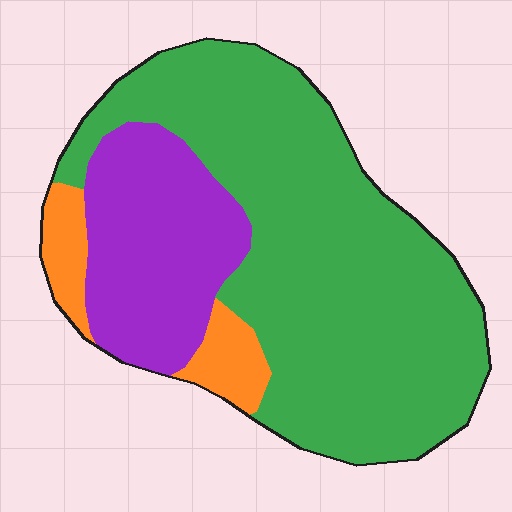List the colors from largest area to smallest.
From largest to smallest: green, purple, orange.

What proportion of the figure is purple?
Purple takes up about one quarter (1/4) of the figure.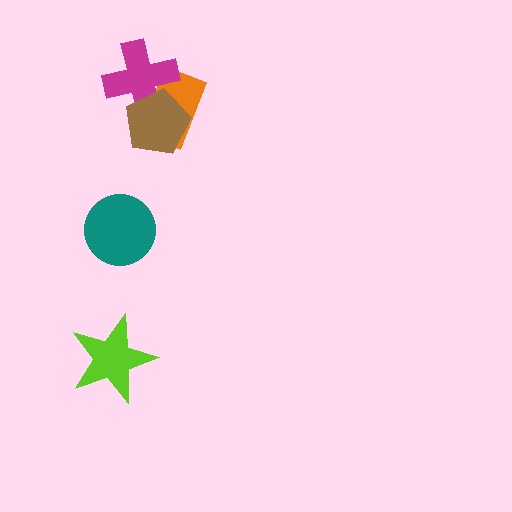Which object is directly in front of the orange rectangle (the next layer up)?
The magenta cross is directly in front of the orange rectangle.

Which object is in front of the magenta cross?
The brown pentagon is in front of the magenta cross.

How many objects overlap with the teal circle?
0 objects overlap with the teal circle.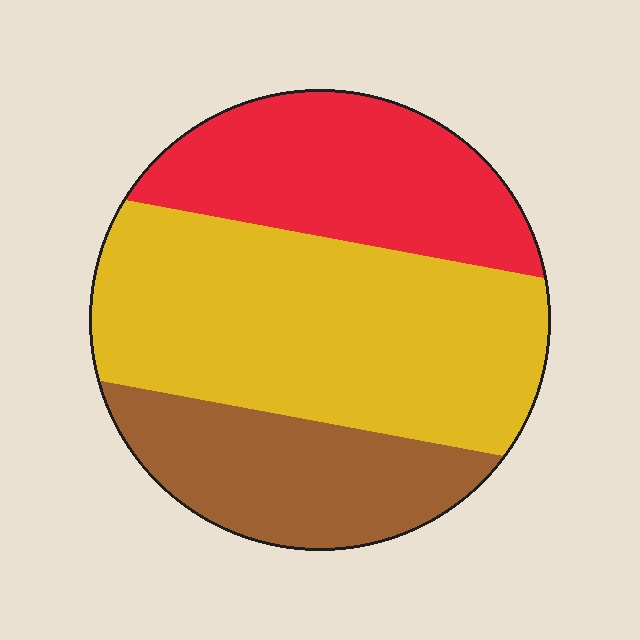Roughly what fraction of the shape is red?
Red covers around 30% of the shape.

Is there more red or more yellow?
Yellow.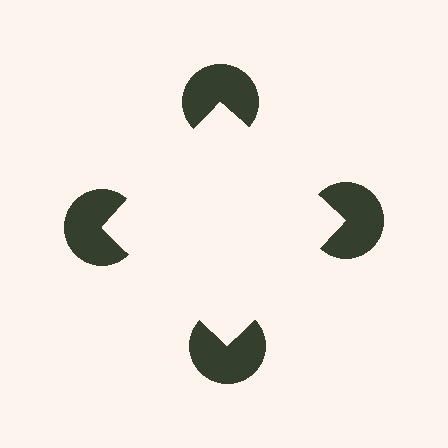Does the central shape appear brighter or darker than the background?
It typically appears slightly brighter than the background, even though no actual brightness change is drawn.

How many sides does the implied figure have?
4 sides.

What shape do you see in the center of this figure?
An illusory square — its edges are inferred from the aligned wedge cuts in the pac-man discs, not physically drawn.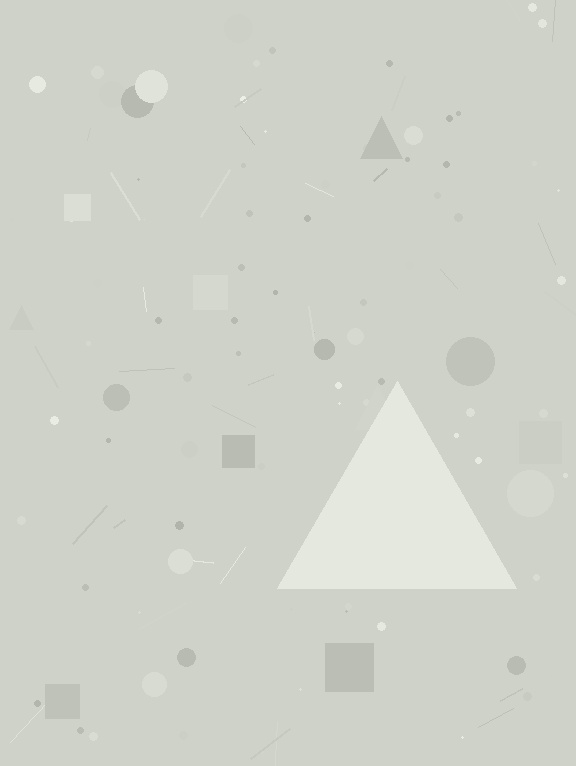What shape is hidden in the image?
A triangle is hidden in the image.